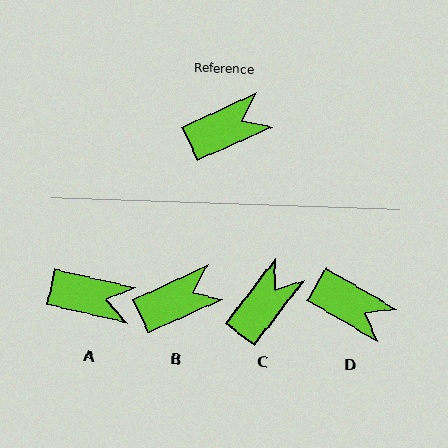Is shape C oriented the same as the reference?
No, it is off by about 28 degrees.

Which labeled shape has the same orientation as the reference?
B.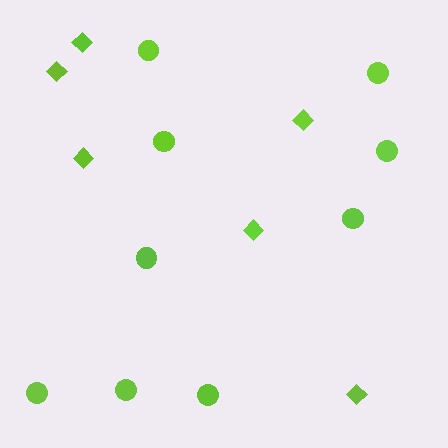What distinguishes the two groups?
There are 2 groups: one group of circles (9) and one group of diamonds (6).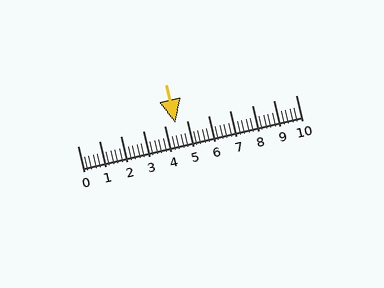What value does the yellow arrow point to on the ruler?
The yellow arrow points to approximately 4.5.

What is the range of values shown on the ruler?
The ruler shows values from 0 to 10.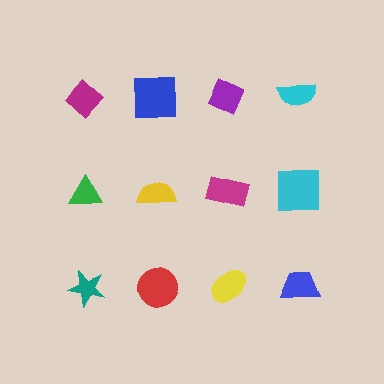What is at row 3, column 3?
A yellow ellipse.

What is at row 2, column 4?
A cyan square.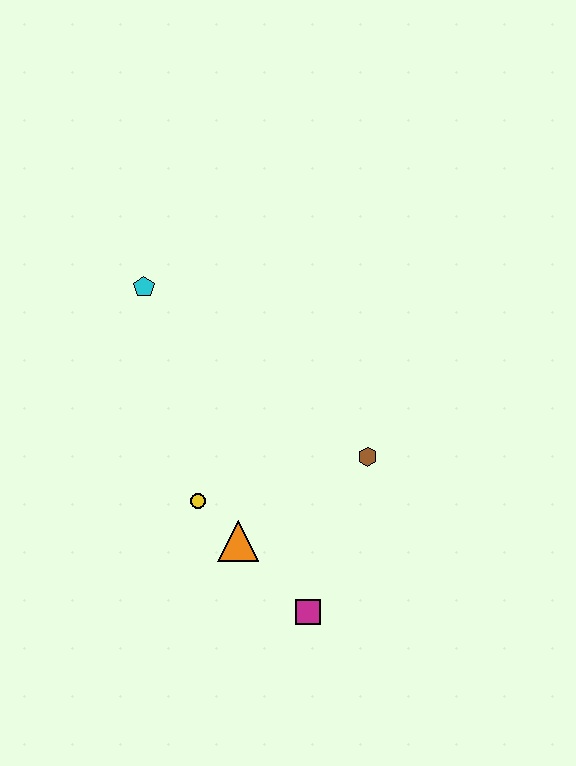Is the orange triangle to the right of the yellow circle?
Yes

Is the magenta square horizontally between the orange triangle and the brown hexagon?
Yes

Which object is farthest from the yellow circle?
The cyan pentagon is farthest from the yellow circle.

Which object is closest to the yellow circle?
The orange triangle is closest to the yellow circle.